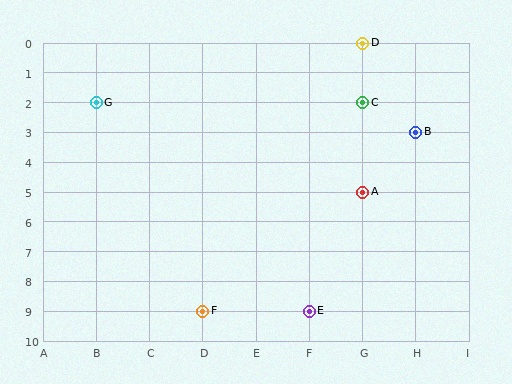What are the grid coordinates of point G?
Point G is at grid coordinates (B, 2).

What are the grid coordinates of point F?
Point F is at grid coordinates (D, 9).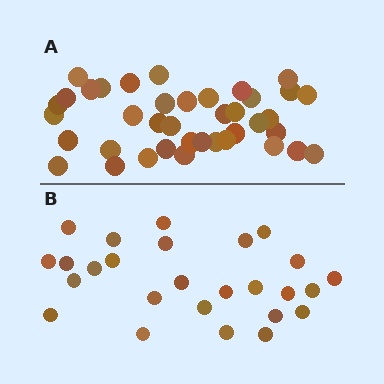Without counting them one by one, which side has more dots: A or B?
Region A (the top region) has more dots.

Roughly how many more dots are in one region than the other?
Region A has approximately 15 more dots than region B.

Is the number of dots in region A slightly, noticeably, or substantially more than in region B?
Region A has substantially more. The ratio is roughly 1.5 to 1.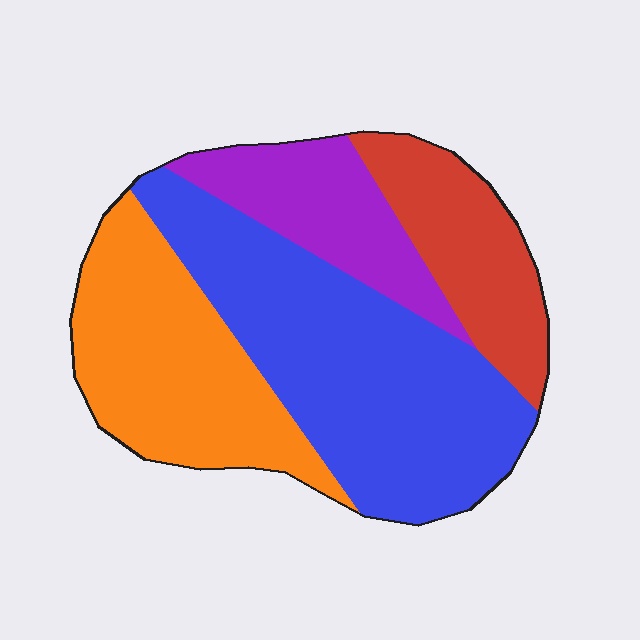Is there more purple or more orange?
Orange.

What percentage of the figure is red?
Red takes up about one sixth (1/6) of the figure.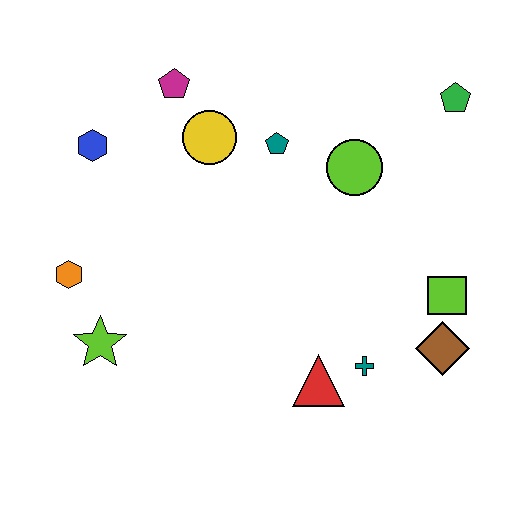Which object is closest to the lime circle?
The teal pentagon is closest to the lime circle.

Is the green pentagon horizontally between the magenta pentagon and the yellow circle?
No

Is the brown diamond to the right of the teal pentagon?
Yes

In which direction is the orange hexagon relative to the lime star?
The orange hexagon is above the lime star.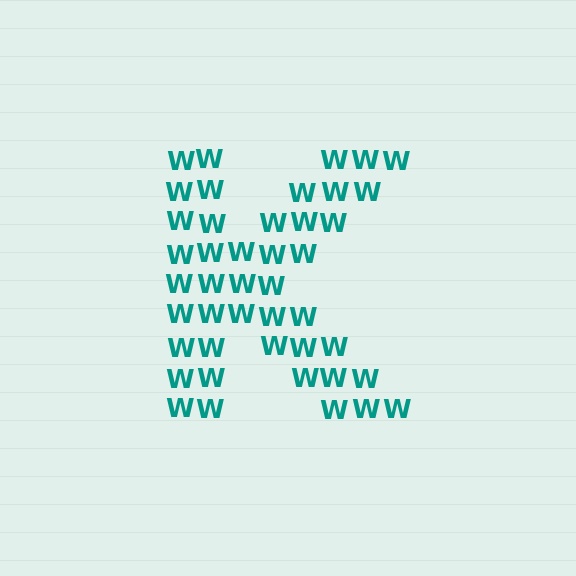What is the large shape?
The large shape is the letter K.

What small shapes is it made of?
It is made of small letter W's.